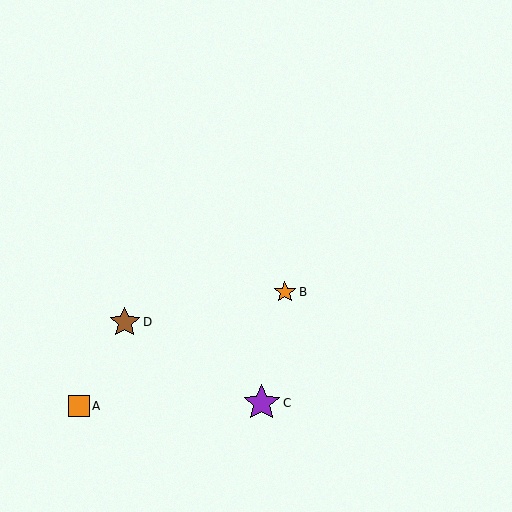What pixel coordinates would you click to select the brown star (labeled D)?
Click at (125, 322) to select the brown star D.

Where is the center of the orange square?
The center of the orange square is at (79, 406).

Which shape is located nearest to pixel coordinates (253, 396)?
The purple star (labeled C) at (262, 403) is nearest to that location.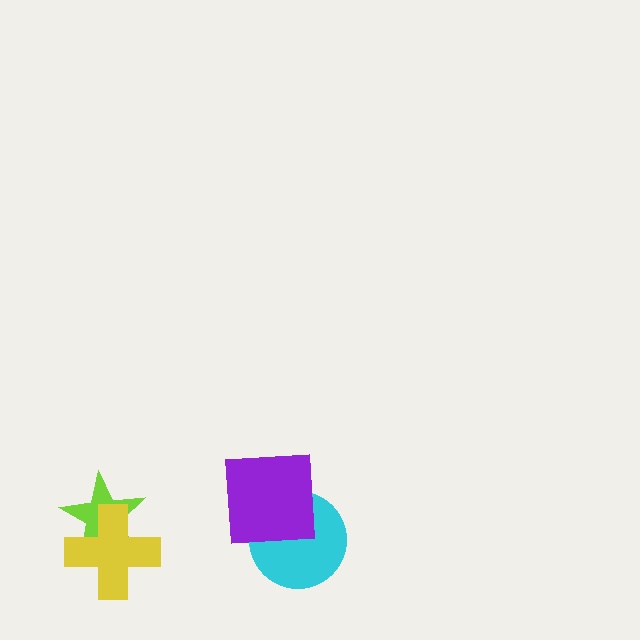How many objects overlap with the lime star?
1 object overlaps with the lime star.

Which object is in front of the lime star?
The yellow cross is in front of the lime star.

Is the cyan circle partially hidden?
Yes, it is partially covered by another shape.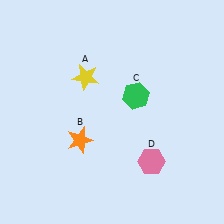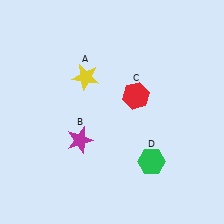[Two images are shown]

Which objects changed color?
B changed from orange to magenta. C changed from green to red. D changed from pink to green.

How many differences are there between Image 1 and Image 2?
There are 3 differences between the two images.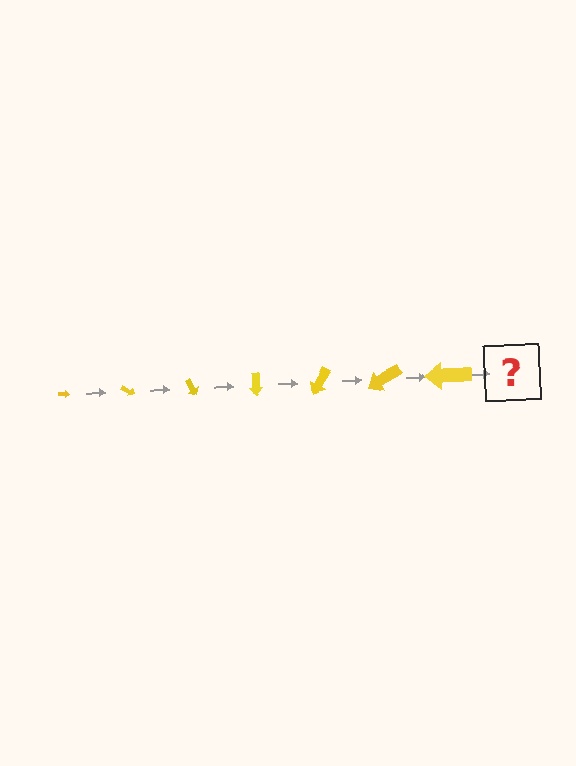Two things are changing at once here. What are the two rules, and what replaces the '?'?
The two rules are that the arrow grows larger each step and it rotates 30 degrees each step. The '?' should be an arrow, larger than the previous one and rotated 210 degrees from the start.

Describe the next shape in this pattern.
It should be an arrow, larger than the previous one and rotated 210 degrees from the start.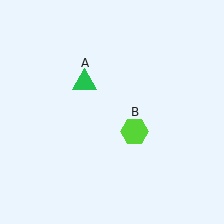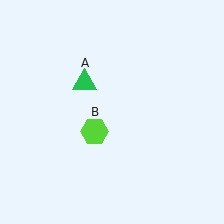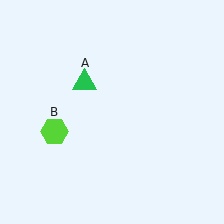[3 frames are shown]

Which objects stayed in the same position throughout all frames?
Green triangle (object A) remained stationary.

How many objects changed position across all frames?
1 object changed position: lime hexagon (object B).